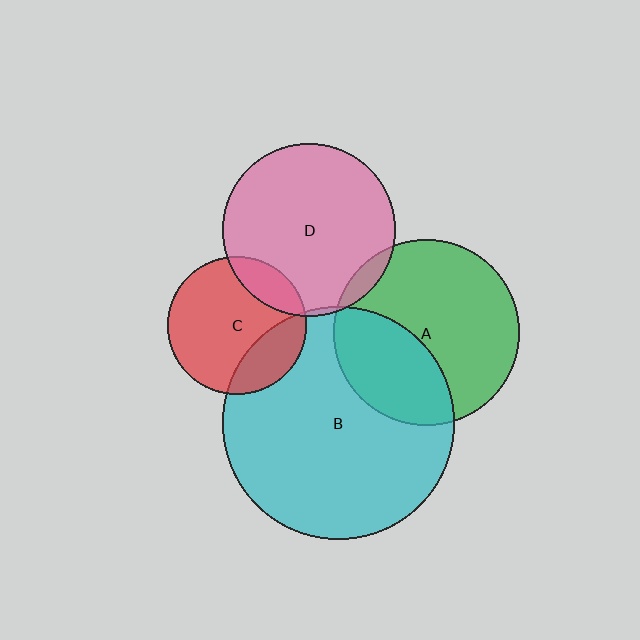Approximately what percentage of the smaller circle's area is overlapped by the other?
Approximately 35%.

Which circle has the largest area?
Circle B (cyan).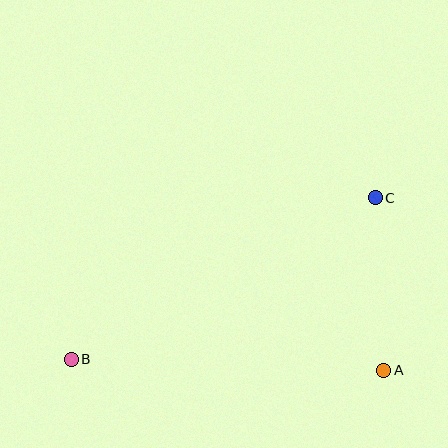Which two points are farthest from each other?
Points B and C are farthest from each other.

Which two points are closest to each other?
Points A and C are closest to each other.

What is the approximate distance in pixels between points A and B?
The distance between A and B is approximately 312 pixels.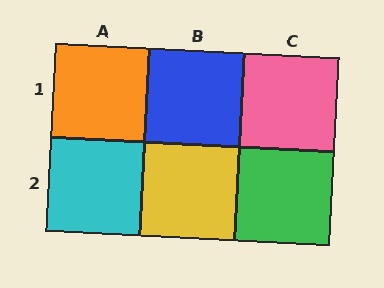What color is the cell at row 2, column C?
Green.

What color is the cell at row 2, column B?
Yellow.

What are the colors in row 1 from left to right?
Orange, blue, pink.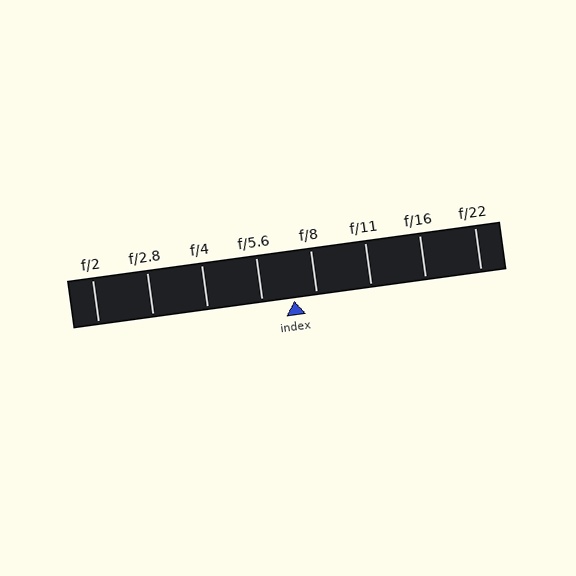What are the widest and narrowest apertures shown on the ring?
The widest aperture shown is f/2 and the narrowest is f/22.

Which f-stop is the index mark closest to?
The index mark is closest to f/8.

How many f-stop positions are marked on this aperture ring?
There are 8 f-stop positions marked.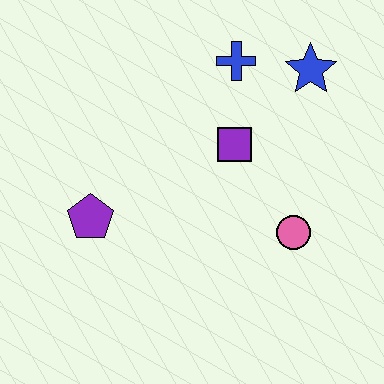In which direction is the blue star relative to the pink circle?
The blue star is above the pink circle.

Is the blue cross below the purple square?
No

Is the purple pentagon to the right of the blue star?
No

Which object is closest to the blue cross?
The blue star is closest to the blue cross.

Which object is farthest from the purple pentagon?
The blue star is farthest from the purple pentagon.